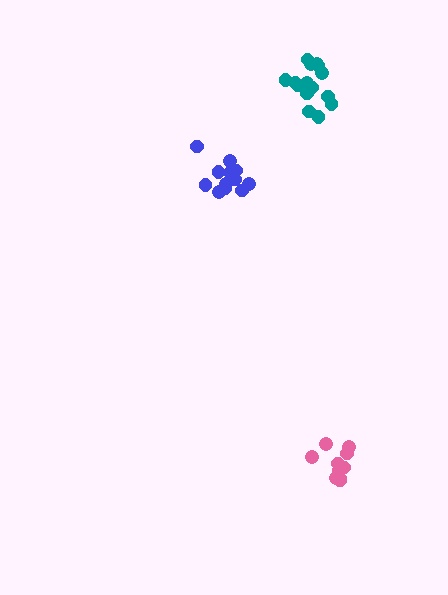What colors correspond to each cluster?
The clusters are colored: teal, blue, pink.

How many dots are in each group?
Group 1: 15 dots, Group 2: 12 dots, Group 3: 10 dots (37 total).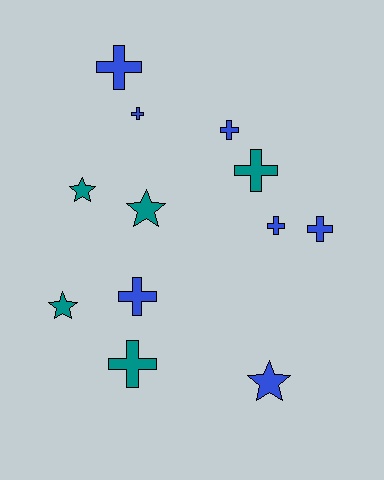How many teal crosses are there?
There are 2 teal crosses.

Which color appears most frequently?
Blue, with 7 objects.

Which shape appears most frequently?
Cross, with 8 objects.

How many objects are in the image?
There are 12 objects.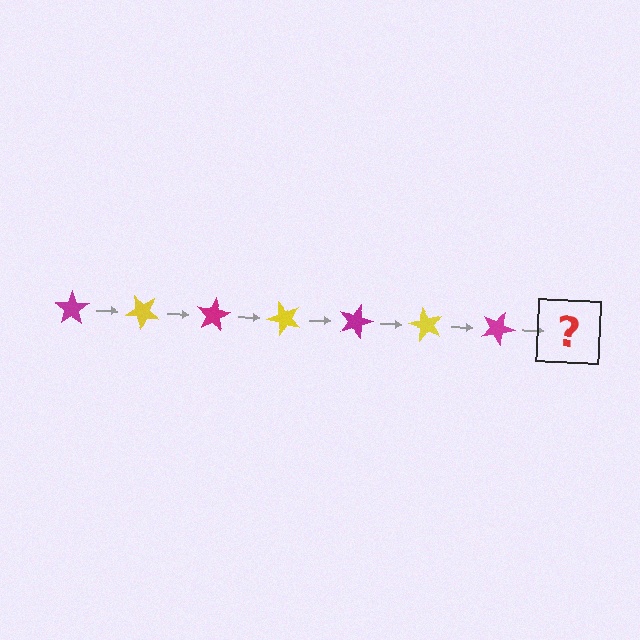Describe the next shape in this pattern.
It should be a yellow star, rotated 280 degrees from the start.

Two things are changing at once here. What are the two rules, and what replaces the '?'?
The two rules are that it rotates 40 degrees each step and the color cycles through magenta and yellow. The '?' should be a yellow star, rotated 280 degrees from the start.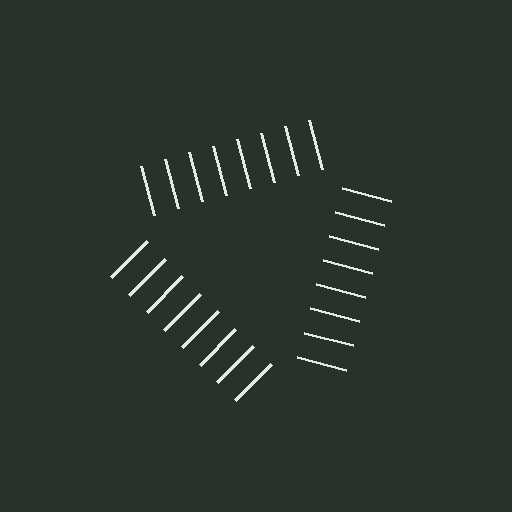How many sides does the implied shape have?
3 sides — the line-ends trace a triangle.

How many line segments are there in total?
24 — 8 along each of the 3 edges.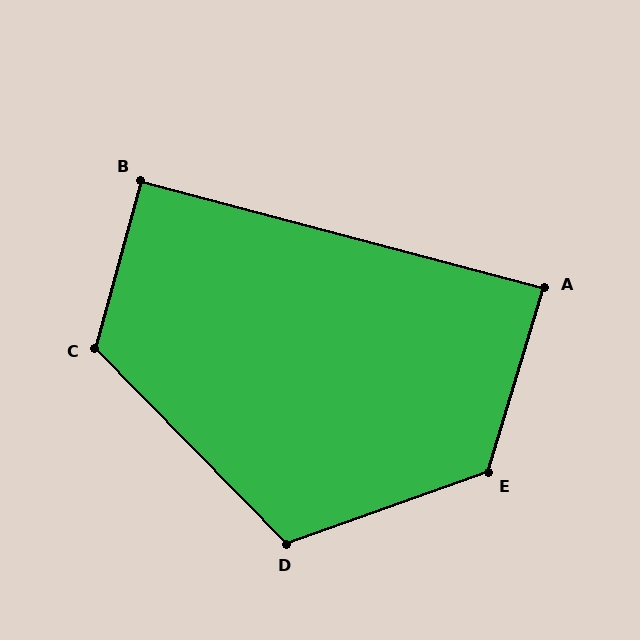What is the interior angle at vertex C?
Approximately 120 degrees (obtuse).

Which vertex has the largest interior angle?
E, at approximately 127 degrees.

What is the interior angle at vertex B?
Approximately 90 degrees (approximately right).